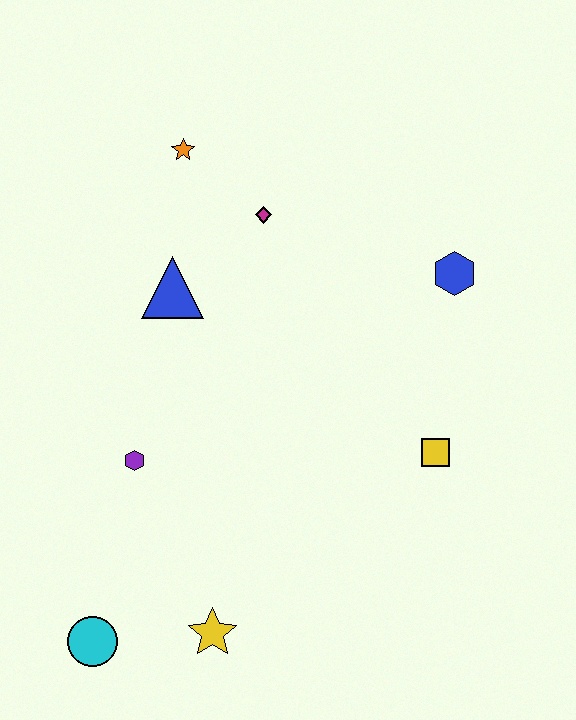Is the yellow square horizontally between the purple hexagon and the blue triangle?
No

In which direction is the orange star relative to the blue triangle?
The orange star is above the blue triangle.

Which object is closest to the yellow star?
The cyan circle is closest to the yellow star.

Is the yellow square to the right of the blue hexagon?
No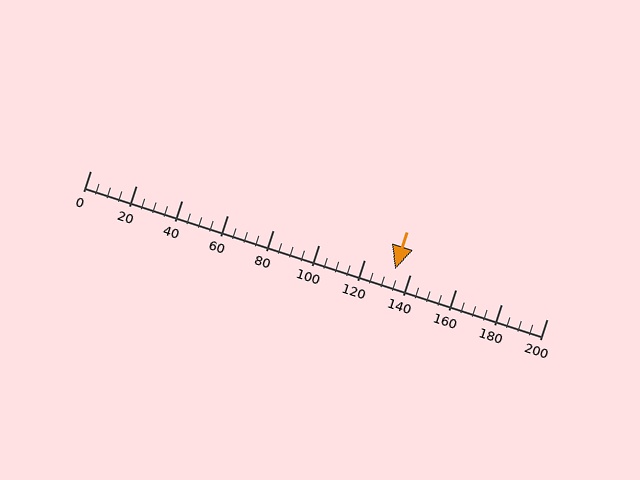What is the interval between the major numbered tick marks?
The major tick marks are spaced 20 units apart.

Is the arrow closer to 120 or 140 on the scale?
The arrow is closer to 140.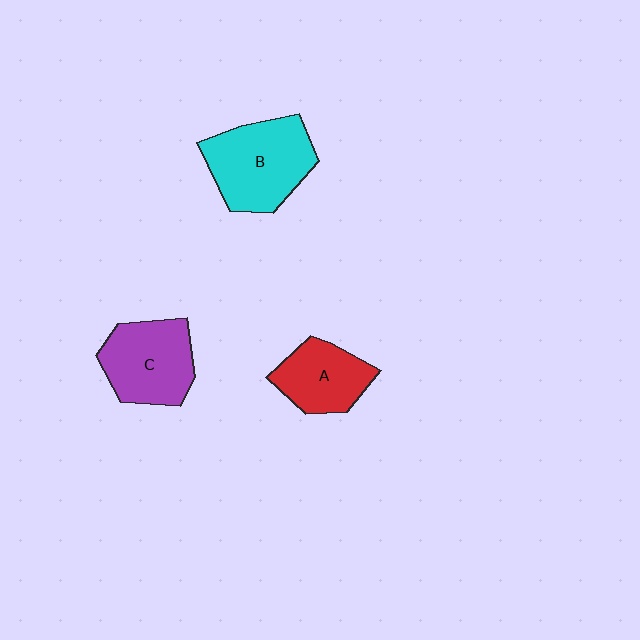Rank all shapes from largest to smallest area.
From largest to smallest: B (cyan), C (purple), A (red).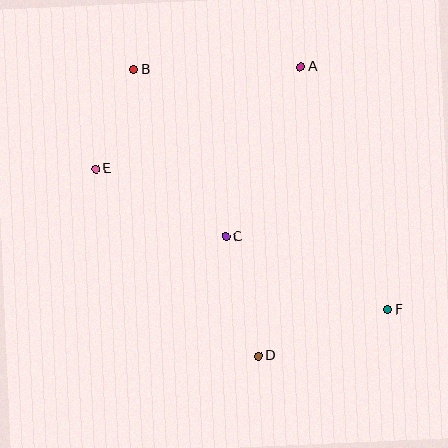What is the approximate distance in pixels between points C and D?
The distance between C and D is approximately 124 pixels.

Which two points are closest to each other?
Points B and E are closest to each other.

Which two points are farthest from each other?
Points B and F are farthest from each other.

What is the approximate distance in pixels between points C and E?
The distance between C and E is approximately 147 pixels.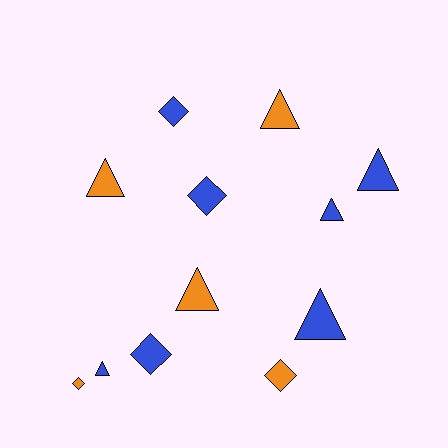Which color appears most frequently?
Blue, with 7 objects.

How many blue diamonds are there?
There are 3 blue diamonds.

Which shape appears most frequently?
Triangle, with 7 objects.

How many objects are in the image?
There are 12 objects.